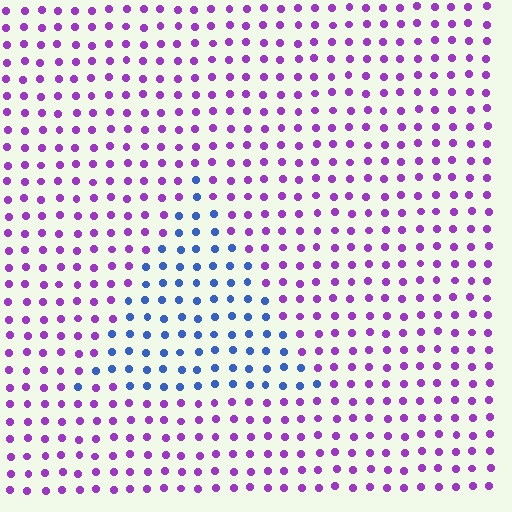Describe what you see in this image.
The image is filled with small purple elements in a uniform arrangement. A triangle-shaped region is visible where the elements are tinted to a slightly different hue, forming a subtle color boundary.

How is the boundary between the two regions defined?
The boundary is defined purely by a slight shift in hue (about 62 degrees). Spacing, size, and orientation are identical on both sides.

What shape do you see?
I see a triangle.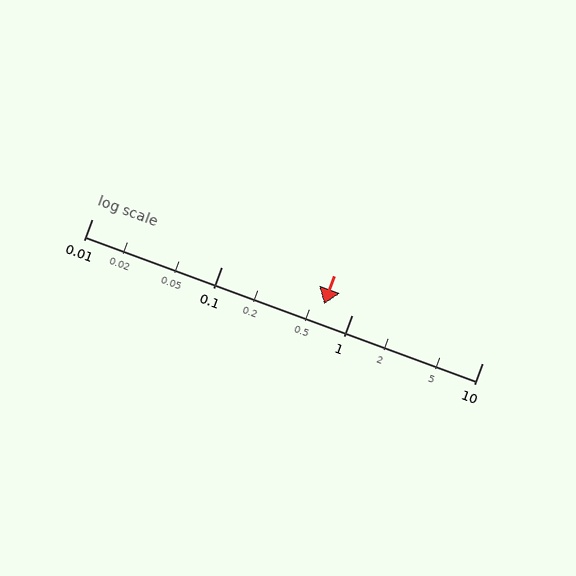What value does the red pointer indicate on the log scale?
The pointer indicates approximately 0.61.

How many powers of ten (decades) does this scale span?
The scale spans 3 decades, from 0.01 to 10.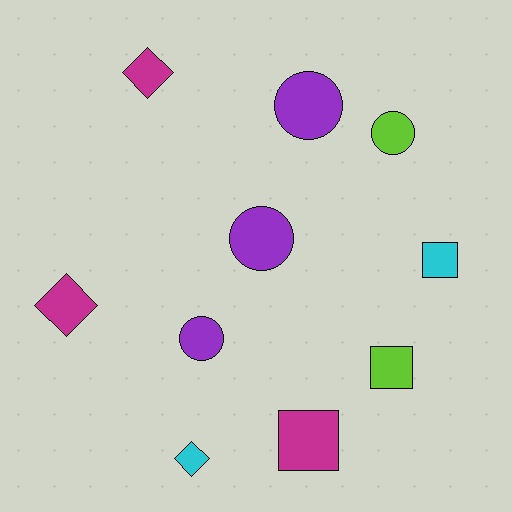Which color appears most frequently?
Purple, with 3 objects.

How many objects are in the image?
There are 10 objects.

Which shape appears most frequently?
Circle, with 4 objects.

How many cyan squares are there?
There is 1 cyan square.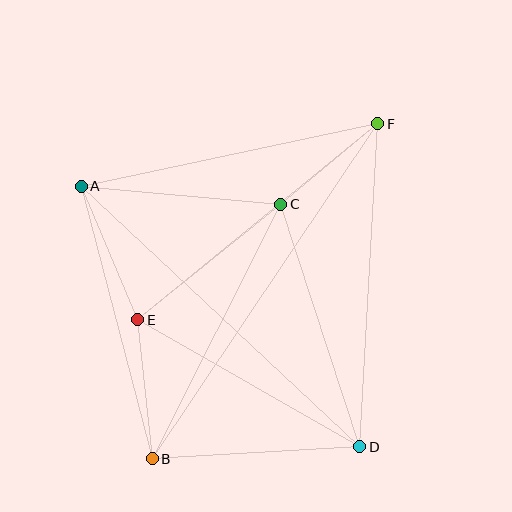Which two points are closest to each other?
Points C and F are closest to each other.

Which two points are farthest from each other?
Points B and F are farthest from each other.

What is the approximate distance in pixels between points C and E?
The distance between C and E is approximately 184 pixels.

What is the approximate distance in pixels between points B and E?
The distance between B and E is approximately 140 pixels.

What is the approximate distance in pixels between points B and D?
The distance between B and D is approximately 208 pixels.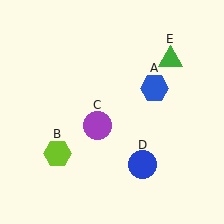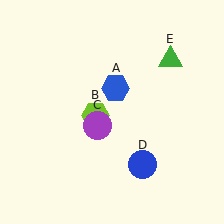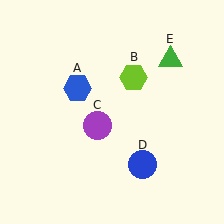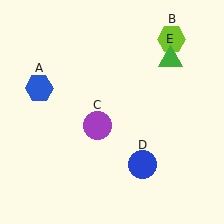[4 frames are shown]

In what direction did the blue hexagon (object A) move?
The blue hexagon (object A) moved left.